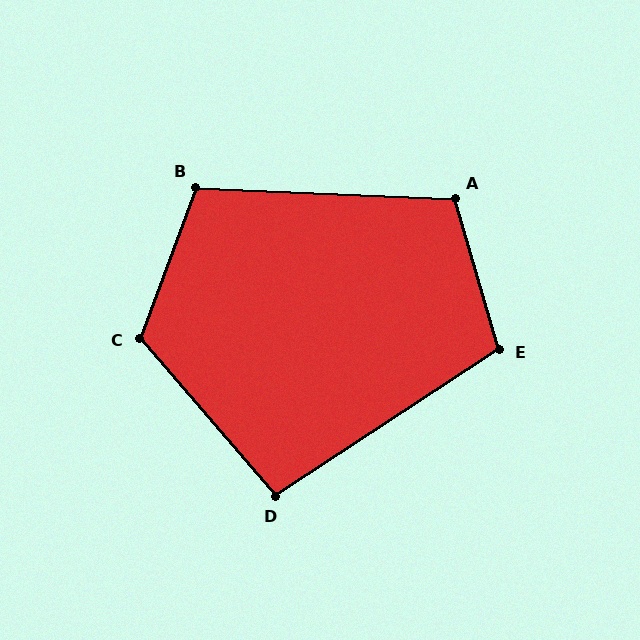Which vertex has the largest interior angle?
C, at approximately 119 degrees.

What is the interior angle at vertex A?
Approximately 109 degrees (obtuse).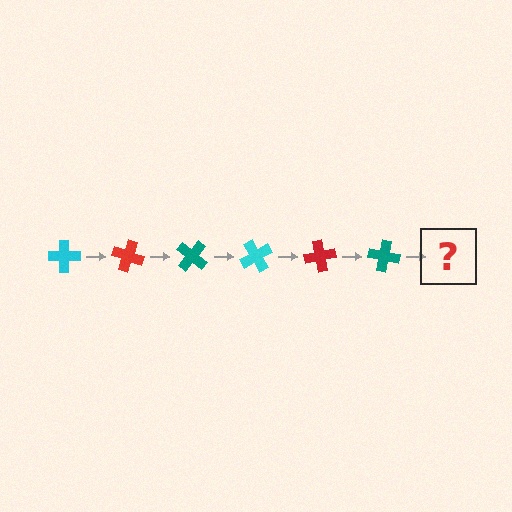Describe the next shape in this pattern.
It should be a cyan cross, rotated 120 degrees from the start.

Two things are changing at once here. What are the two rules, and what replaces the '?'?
The two rules are that it rotates 20 degrees each step and the color cycles through cyan, red, and teal. The '?' should be a cyan cross, rotated 120 degrees from the start.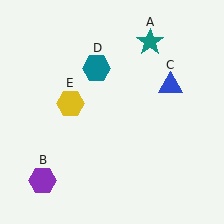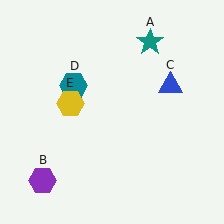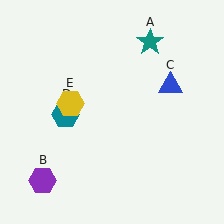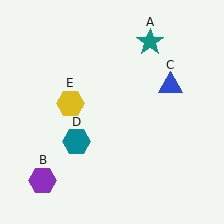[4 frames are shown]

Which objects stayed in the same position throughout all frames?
Teal star (object A) and purple hexagon (object B) and blue triangle (object C) and yellow hexagon (object E) remained stationary.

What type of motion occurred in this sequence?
The teal hexagon (object D) rotated counterclockwise around the center of the scene.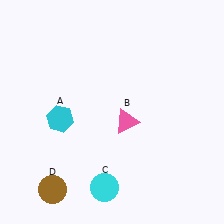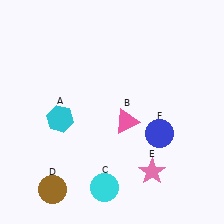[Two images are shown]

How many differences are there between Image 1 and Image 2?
There are 2 differences between the two images.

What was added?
A pink star (E), a blue circle (F) were added in Image 2.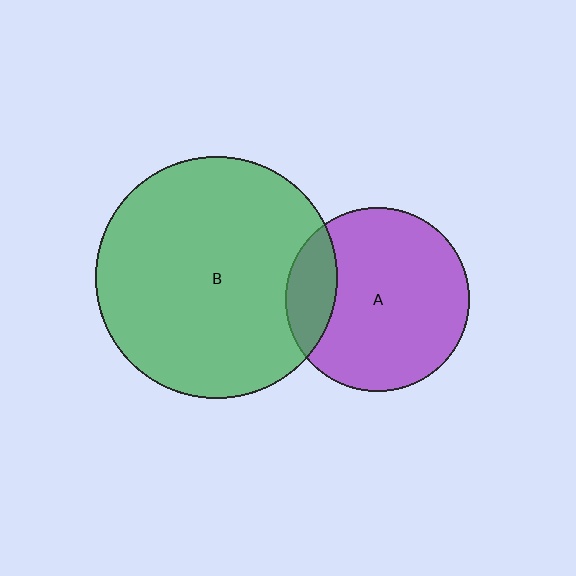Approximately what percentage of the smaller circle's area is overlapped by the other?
Approximately 20%.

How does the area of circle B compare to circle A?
Approximately 1.7 times.